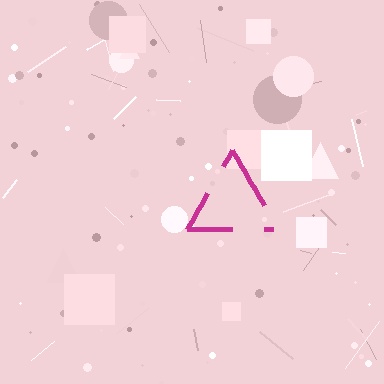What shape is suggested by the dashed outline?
The dashed outline suggests a triangle.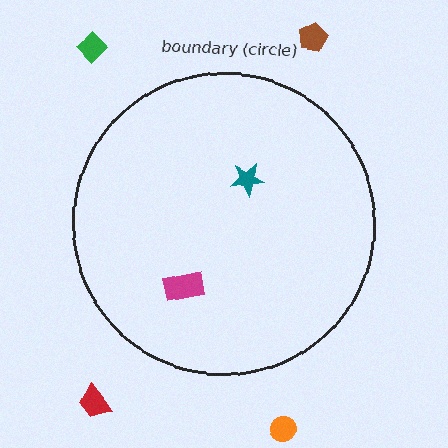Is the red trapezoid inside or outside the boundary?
Outside.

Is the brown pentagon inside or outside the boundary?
Outside.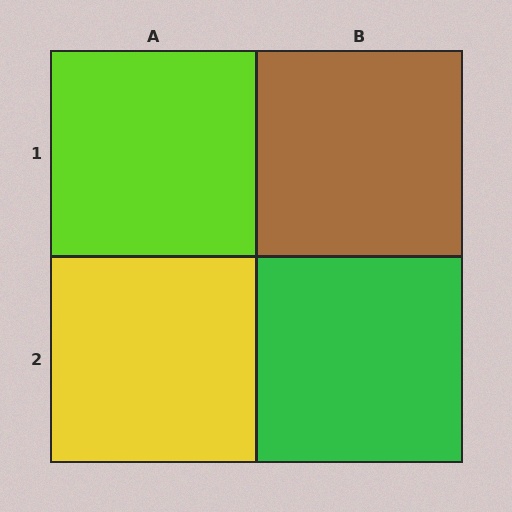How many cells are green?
1 cell is green.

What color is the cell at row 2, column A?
Yellow.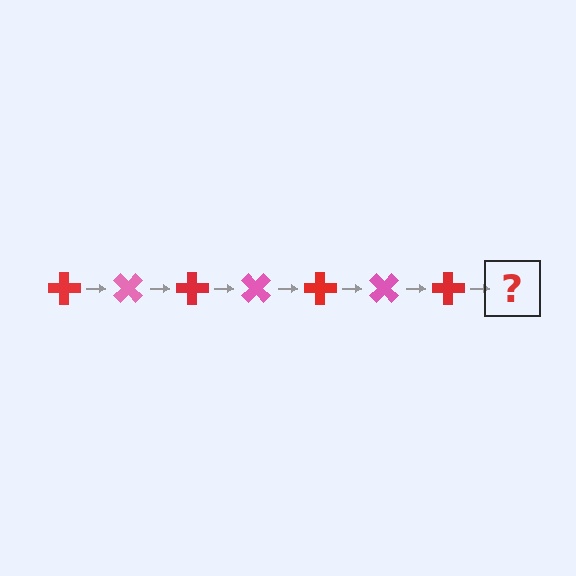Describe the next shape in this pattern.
It should be a pink cross, rotated 315 degrees from the start.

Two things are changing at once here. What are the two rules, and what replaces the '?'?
The two rules are that it rotates 45 degrees each step and the color cycles through red and pink. The '?' should be a pink cross, rotated 315 degrees from the start.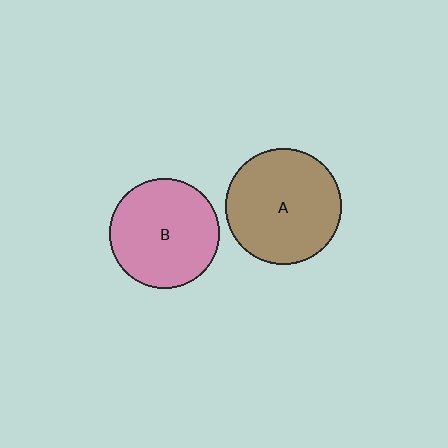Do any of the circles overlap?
No, none of the circles overlap.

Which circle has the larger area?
Circle A (brown).